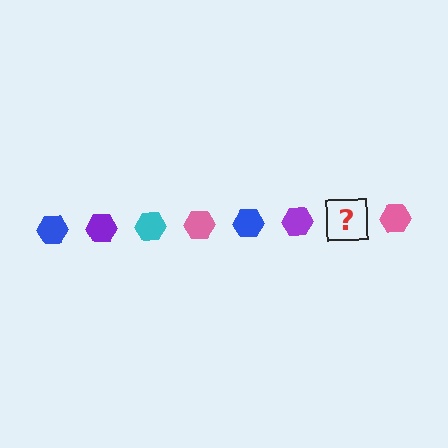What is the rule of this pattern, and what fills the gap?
The rule is that the pattern cycles through blue, purple, cyan, pink hexagons. The gap should be filled with a cyan hexagon.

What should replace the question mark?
The question mark should be replaced with a cyan hexagon.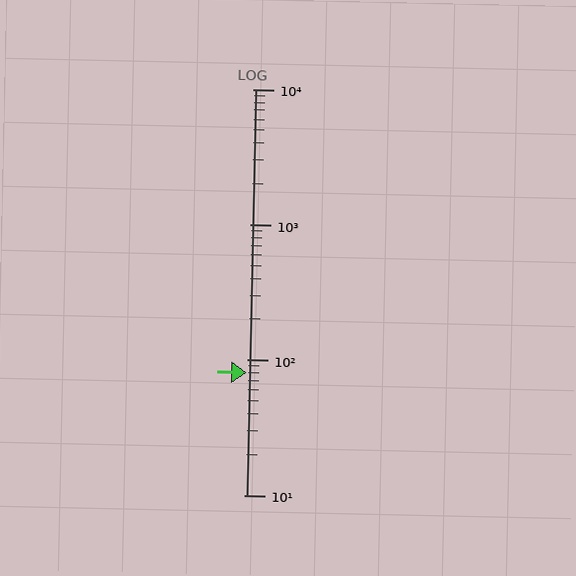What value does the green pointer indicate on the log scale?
The pointer indicates approximately 81.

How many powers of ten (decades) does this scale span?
The scale spans 3 decades, from 10 to 10000.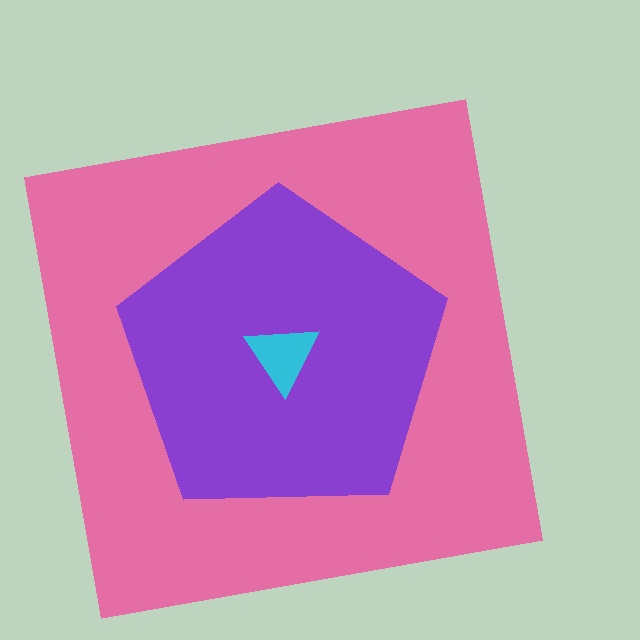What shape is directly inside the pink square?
The purple pentagon.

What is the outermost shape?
The pink square.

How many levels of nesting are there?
3.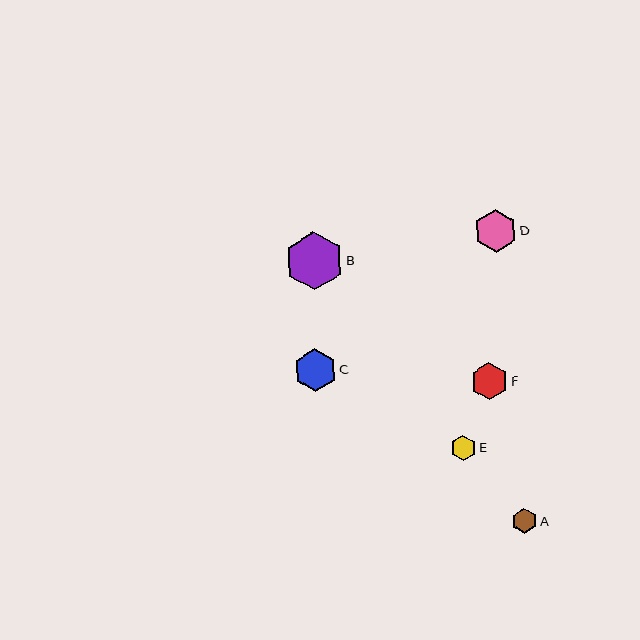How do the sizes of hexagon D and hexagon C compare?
Hexagon D and hexagon C are approximately the same size.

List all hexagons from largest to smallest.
From largest to smallest: B, D, C, F, A, E.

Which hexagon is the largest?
Hexagon B is the largest with a size of approximately 58 pixels.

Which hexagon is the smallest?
Hexagon E is the smallest with a size of approximately 25 pixels.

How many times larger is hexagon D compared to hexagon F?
Hexagon D is approximately 1.1 times the size of hexagon F.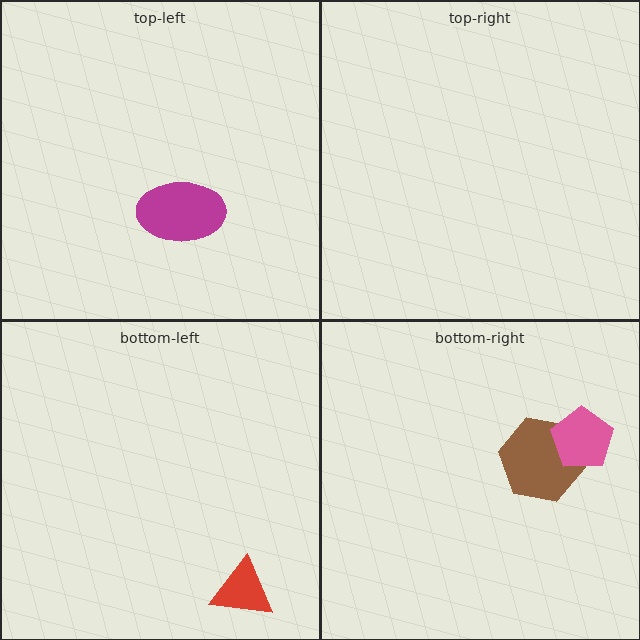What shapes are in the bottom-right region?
The brown hexagon, the pink pentagon.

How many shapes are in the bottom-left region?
1.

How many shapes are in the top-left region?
1.